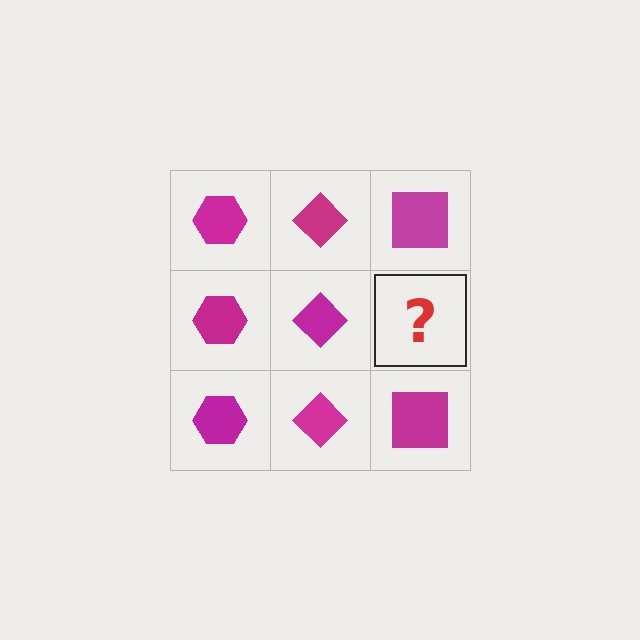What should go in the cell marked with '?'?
The missing cell should contain a magenta square.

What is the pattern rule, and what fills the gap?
The rule is that each column has a consistent shape. The gap should be filled with a magenta square.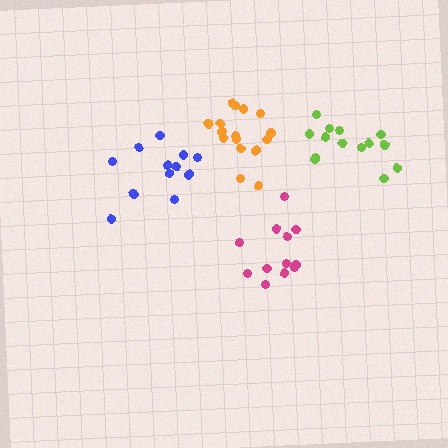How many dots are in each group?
Group 1: 17 dots, Group 2: 13 dots, Group 3: 12 dots, Group 4: 14 dots (56 total).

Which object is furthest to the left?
The blue cluster is leftmost.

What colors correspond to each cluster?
The clusters are colored: orange, blue, magenta, lime.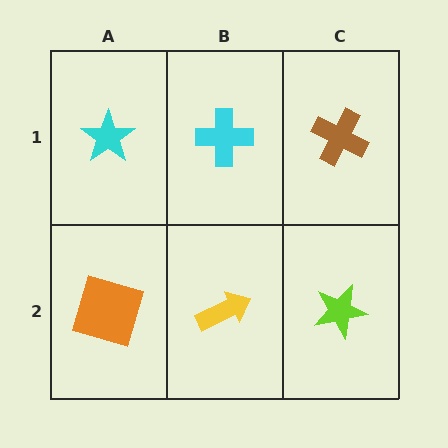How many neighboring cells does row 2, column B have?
3.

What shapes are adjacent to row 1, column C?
A lime star (row 2, column C), a cyan cross (row 1, column B).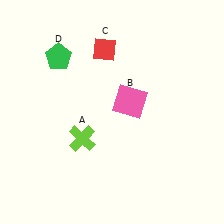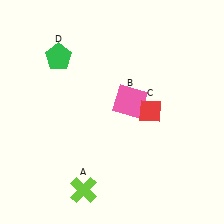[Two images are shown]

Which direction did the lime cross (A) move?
The lime cross (A) moved down.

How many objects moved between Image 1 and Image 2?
2 objects moved between the two images.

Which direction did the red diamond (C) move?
The red diamond (C) moved down.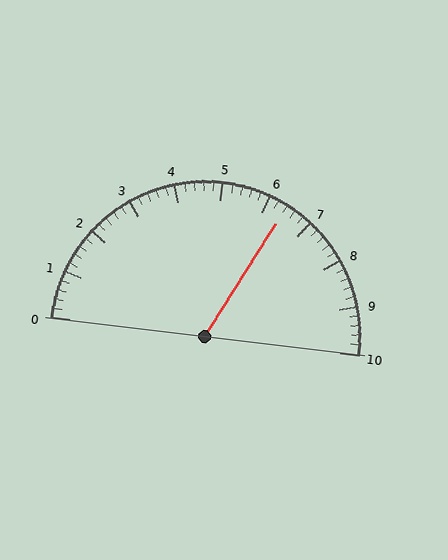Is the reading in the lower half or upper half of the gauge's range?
The reading is in the upper half of the range (0 to 10).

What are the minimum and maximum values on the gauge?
The gauge ranges from 0 to 10.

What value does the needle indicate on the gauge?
The needle indicates approximately 6.4.